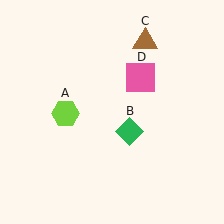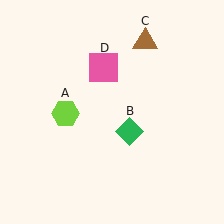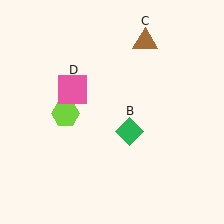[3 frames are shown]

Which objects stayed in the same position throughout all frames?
Lime hexagon (object A) and green diamond (object B) and brown triangle (object C) remained stationary.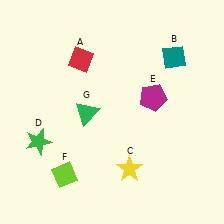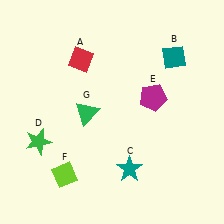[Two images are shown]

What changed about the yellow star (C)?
In Image 1, C is yellow. In Image 2, it changed to teal.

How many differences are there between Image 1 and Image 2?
There is 1 difference between the two images.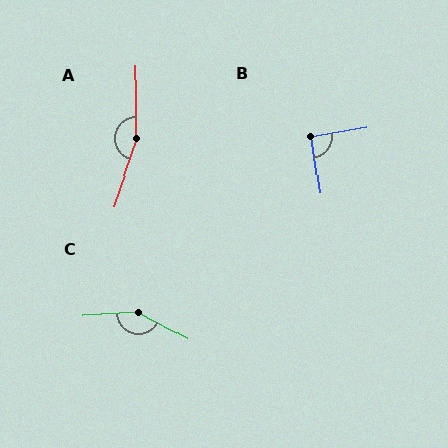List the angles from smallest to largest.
B (92°), C (148°), A (162°).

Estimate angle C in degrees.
Approximately 148 degrees.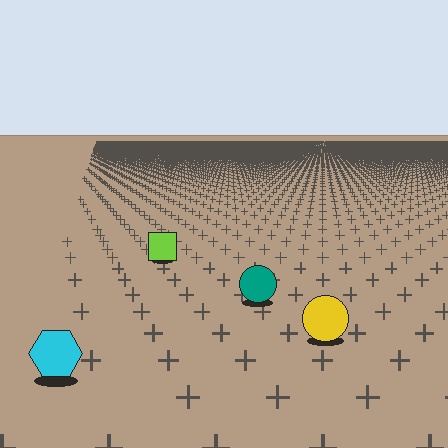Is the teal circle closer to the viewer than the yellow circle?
No. The yellow circle is closer — you can tell from the texture gradient: the ground texture is coarser near it.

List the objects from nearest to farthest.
From nearest to farthest: the cyan hexagon, the yellow circle, the teal circle, the lime square.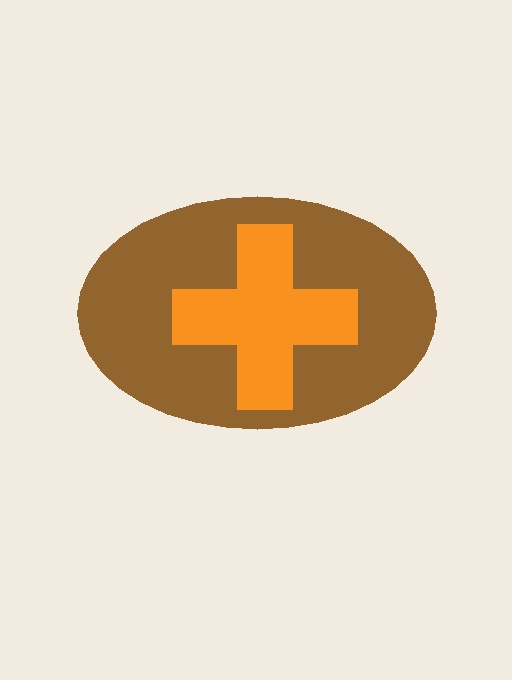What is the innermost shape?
The orange cross.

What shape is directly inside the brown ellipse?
The orange cross.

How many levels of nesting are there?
2.